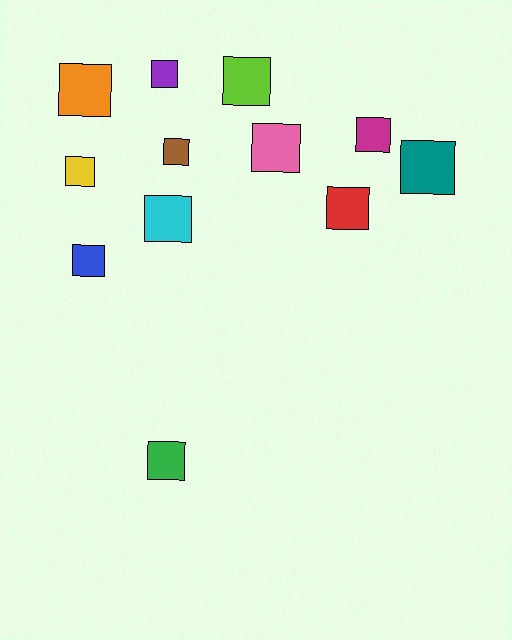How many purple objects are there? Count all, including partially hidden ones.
There is 1 purple object.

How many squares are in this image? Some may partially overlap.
There are 12 squares.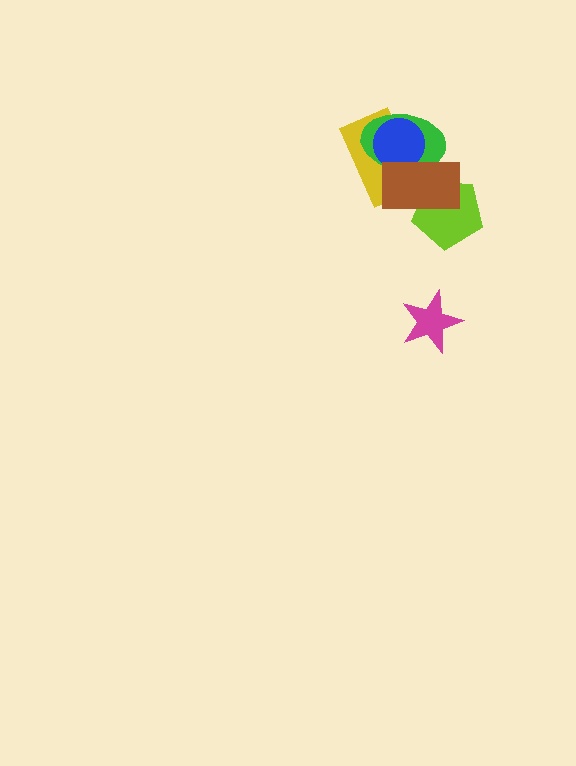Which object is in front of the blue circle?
The brown rectangle is in front of the blue circle.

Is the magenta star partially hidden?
No, no other shape covers it.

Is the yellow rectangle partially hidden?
Yes, it is partially covered by another shape.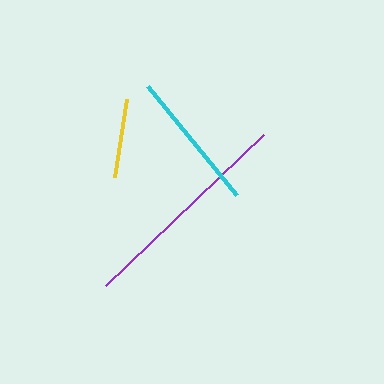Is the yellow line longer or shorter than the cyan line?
The cyan line is longer than the yellow line.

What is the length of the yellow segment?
The yellow segment is approximately 78 pixels long.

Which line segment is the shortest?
The yellow line is the shortest at approximately 78 pixels.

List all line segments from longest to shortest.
From longest to shortest: purple, cyan, yellow.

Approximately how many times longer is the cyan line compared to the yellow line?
The cyan line is approximately 1.8 times the length of the yellow line.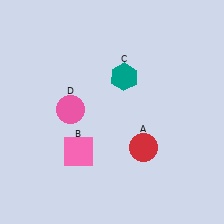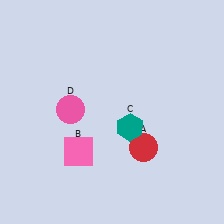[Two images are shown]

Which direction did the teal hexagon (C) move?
The teal hexagon (C) moved down.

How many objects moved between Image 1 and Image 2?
1 object moved between the two images.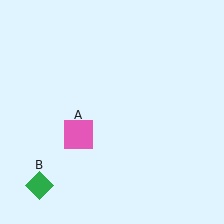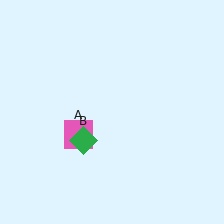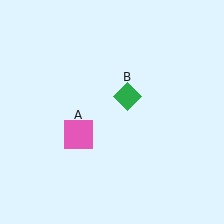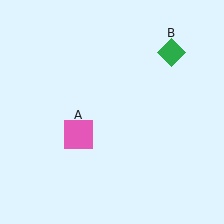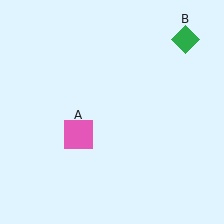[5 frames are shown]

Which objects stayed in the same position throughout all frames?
Pink square (object A) remained stationary.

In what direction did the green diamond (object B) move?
The green diamond (object B) moved up and to the right.